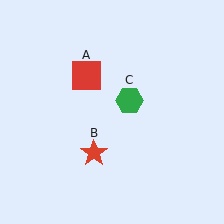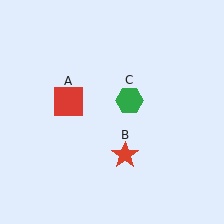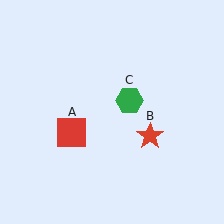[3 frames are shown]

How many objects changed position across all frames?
2 objects changed position: red square (object A), red star (object B).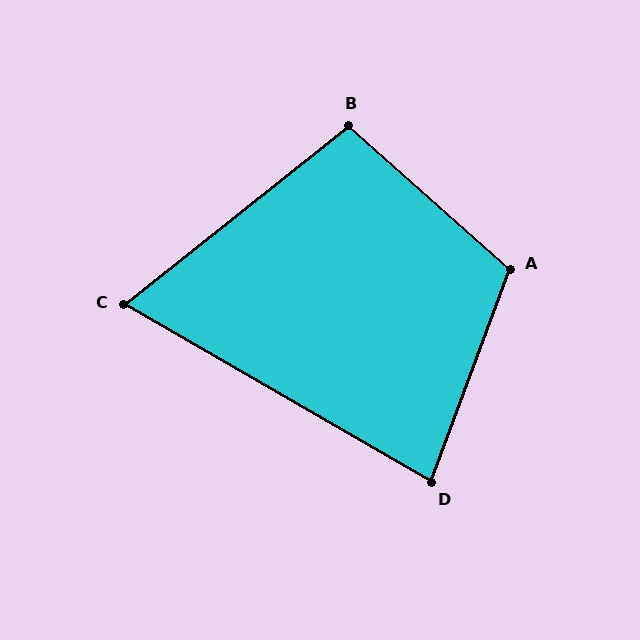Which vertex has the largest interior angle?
A, at approximately 111 degrees.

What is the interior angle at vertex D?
Approximately 80 degrees (acute).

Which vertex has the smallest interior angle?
C, at approximately 69 degrees.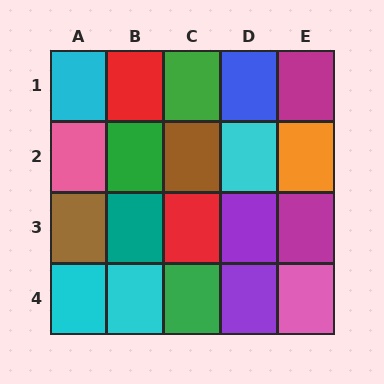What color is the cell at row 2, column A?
Pink.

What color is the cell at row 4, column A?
Cyan.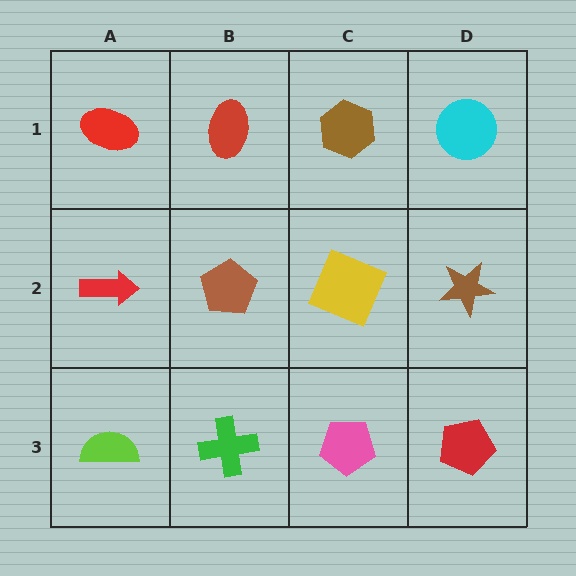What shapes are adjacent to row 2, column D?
A cyan circle (row 1, column D), a red pentagon (row 3, column D), a yellow square (row 2, column C).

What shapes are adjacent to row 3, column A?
A red arrow (row 2, column A), a green cross (row 3, column B).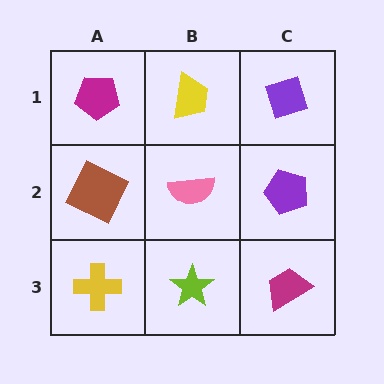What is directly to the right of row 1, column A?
A yellow trapezoid.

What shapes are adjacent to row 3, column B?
A pink semicircle (row 2, column B), a yellow cross (row 3, column A), a magenta trapezoid (row 3, column C).